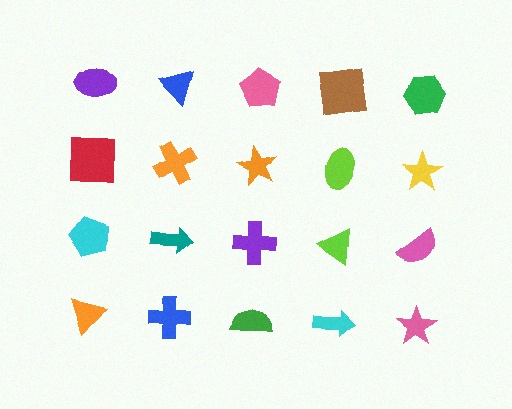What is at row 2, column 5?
A yellow star.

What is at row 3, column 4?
A lime triangle.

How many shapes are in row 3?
5 shapes.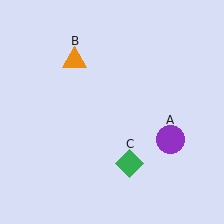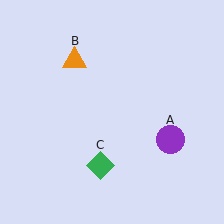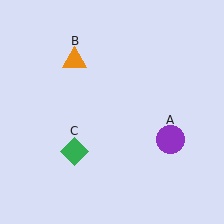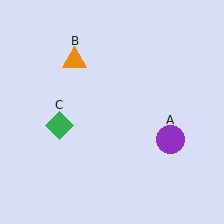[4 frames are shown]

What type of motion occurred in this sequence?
The green diamond (object C) rotated clockwise around the center of the scene.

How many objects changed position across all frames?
1 object changed position: green diamond (object C).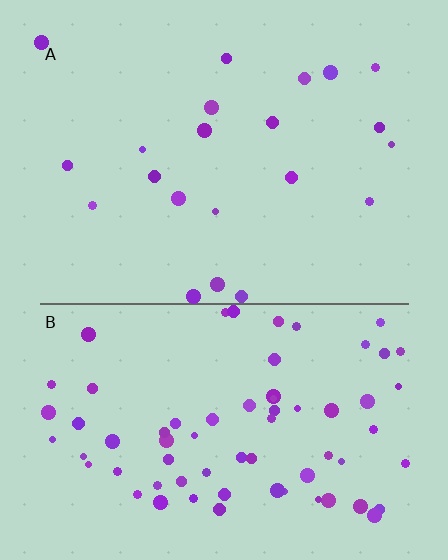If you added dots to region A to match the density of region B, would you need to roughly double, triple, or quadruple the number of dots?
Approximately triple.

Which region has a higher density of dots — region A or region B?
B (the bottom).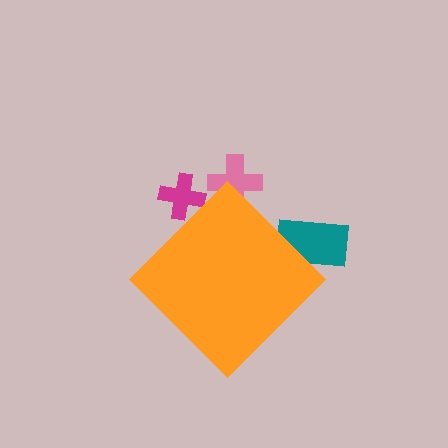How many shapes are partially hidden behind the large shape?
3 shapes are partially hidden.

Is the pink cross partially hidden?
Yes, the pink cross is partially hidden behind the orange diamond.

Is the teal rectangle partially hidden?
Yes, the teal rectangle is partially hidden behind the orange diamond.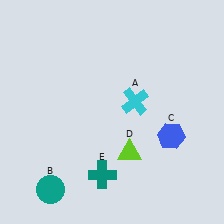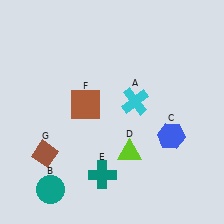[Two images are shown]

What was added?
A brown square (F), a brown diamond (G) were added in Image 2.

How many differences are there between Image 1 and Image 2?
There are 2 differences between the two images.